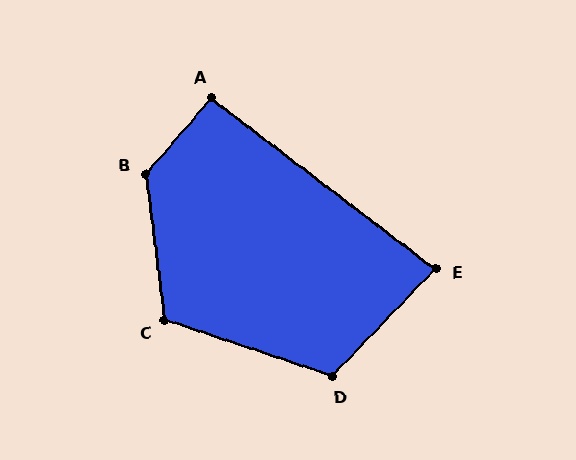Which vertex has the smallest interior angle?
E, at approximately 83 degrees.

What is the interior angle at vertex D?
Approximately 115 degrees (obtuse).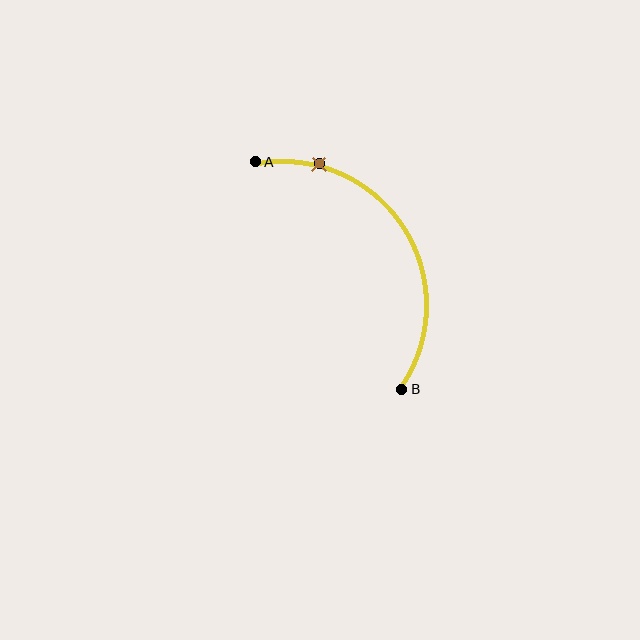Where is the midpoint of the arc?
The arc midpoint is the point on the curve farthest from the straight line joining A and B. It sits to the right of that line.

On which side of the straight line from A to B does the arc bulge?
The arc bulges to the right of the straight line connecting A and B.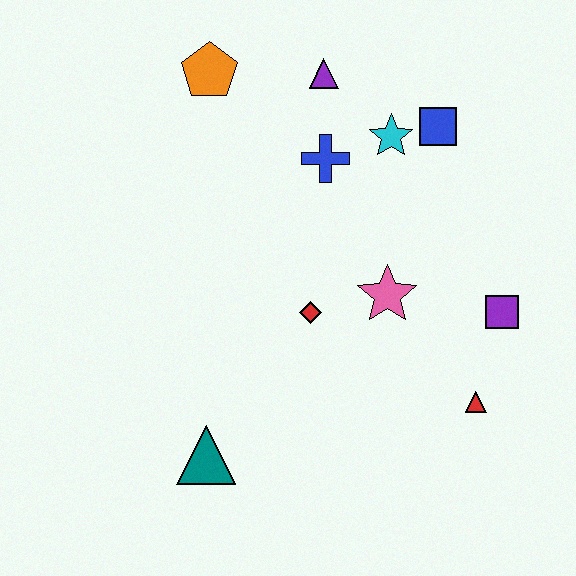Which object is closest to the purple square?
The red triangle is closest to the purple square.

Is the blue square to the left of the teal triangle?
No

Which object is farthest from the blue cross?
The teal triangle is farthest from the blue cross.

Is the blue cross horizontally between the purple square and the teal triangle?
Yes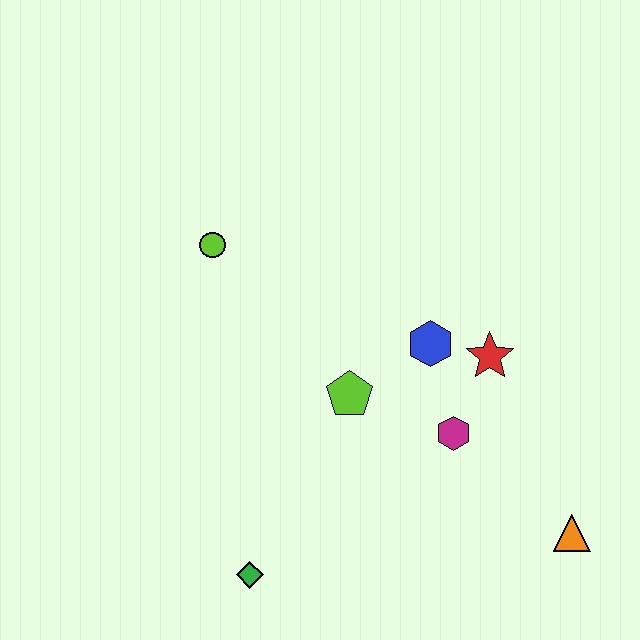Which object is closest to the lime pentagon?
The blue hexagon is closest to the lime pentagon.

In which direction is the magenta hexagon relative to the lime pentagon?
The magenta hexagon is to the right of the lime pentagon.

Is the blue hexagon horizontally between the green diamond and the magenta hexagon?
Yes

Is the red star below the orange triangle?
No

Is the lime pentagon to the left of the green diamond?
No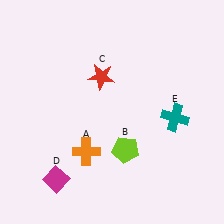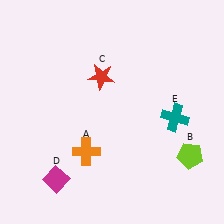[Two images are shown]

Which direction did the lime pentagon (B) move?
The lime pentagon (B) moved right.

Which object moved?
The lime pentagon (B) moved right.